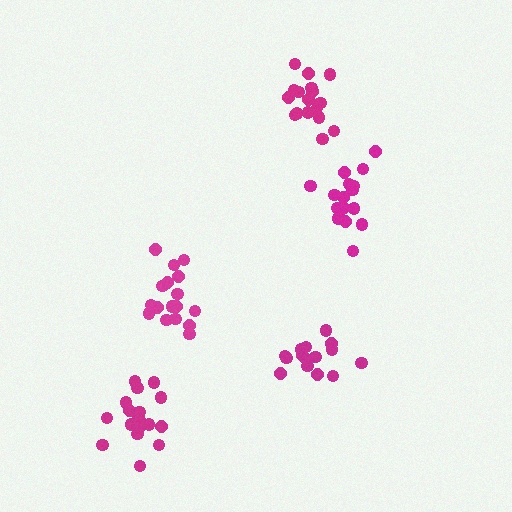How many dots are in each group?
Group 1: 17 dots, Group 2: 19 dots, Group 3: 17 dots, Group 4: 17 dots, Group 5: 15 dots (85 total).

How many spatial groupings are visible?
There are 5 spatial groupings.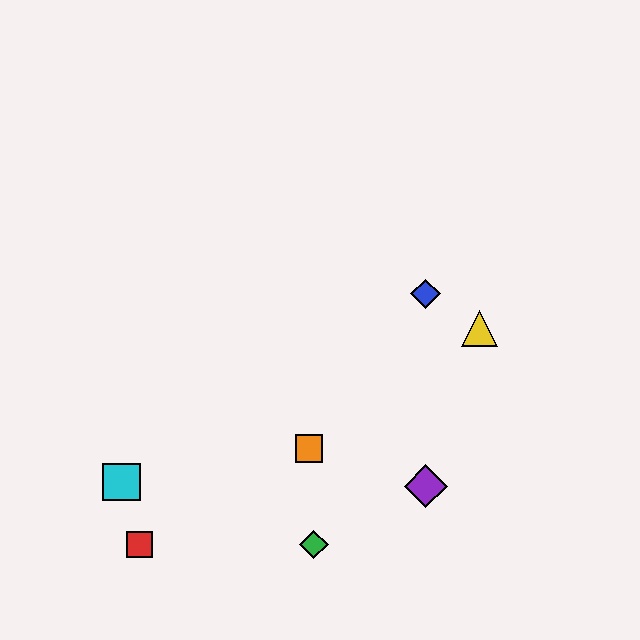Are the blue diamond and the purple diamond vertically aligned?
Yes, both are at x≈426.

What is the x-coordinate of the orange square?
The orange square is at x≈309.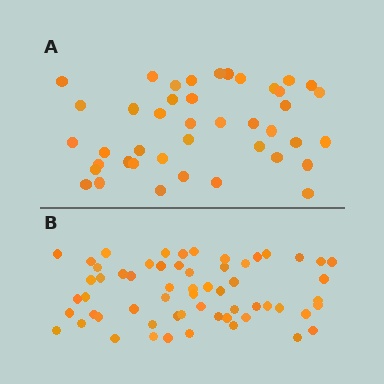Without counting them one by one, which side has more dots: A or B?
Region B (the bottom region) has more dots.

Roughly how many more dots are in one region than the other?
Region B has approximately 20 more dots than region A.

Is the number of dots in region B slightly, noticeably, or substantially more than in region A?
Region B has noticeably more, but not dramatically so. The ratio is roughly 1.4 to 1.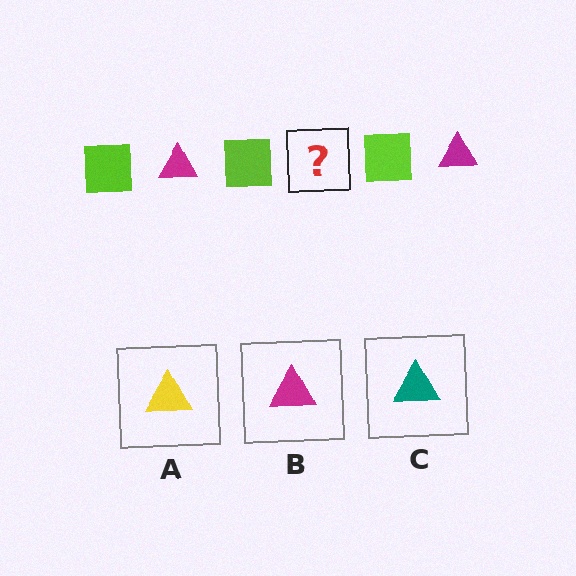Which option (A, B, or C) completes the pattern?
B.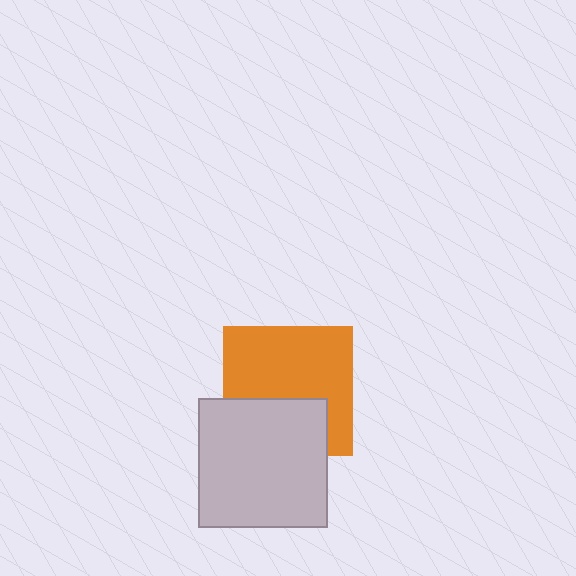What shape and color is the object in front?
The object in front is a light gray square.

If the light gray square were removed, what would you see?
You would see the complete orange square.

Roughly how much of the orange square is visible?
About half of it is visible (roughly 64%).